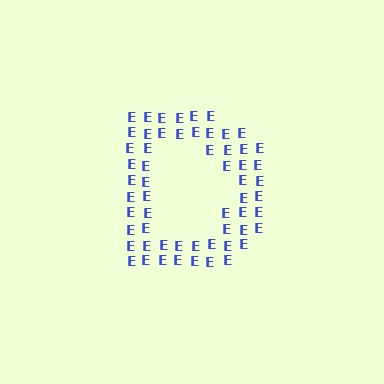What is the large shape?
The large shape is the letter D.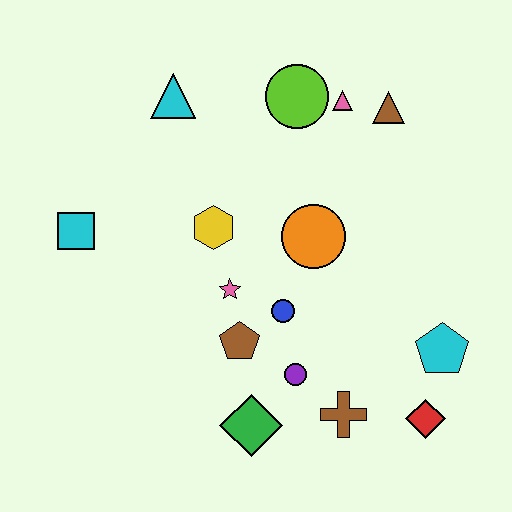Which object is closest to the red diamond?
The cyan pentagon is closest to the red diamond.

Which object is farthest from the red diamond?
The cyan triangle is farthest from the red diamond.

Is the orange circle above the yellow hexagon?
No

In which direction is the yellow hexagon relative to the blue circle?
The yellow hexagon is above the blue circle.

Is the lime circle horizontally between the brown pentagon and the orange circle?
Yes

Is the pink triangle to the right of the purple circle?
Yes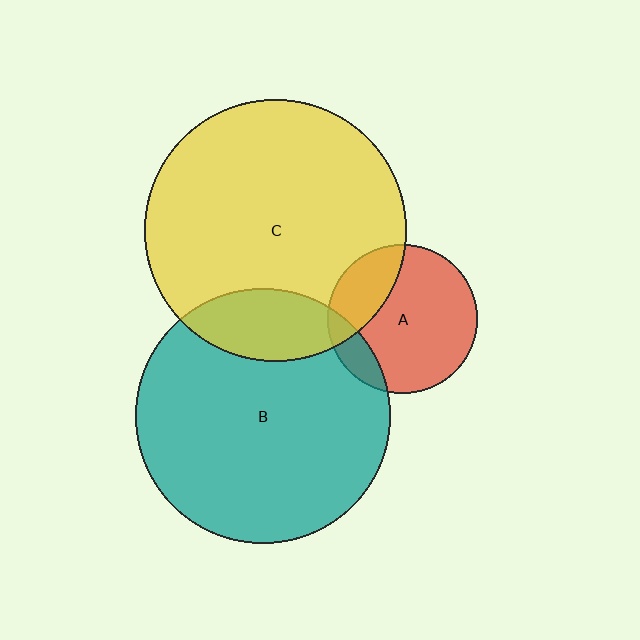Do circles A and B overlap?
Yes.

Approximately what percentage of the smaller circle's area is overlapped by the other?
Approximately 15%.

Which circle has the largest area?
Circle C (yellow).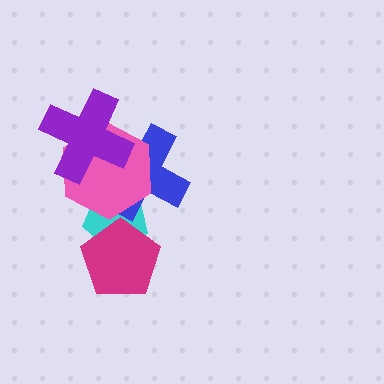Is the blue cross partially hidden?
Yes, it is partially covered by another shape.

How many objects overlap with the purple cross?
2 objects overlap with the purple cross.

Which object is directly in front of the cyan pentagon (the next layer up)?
The magenta pentagon is directly in front of the cyan pentagon.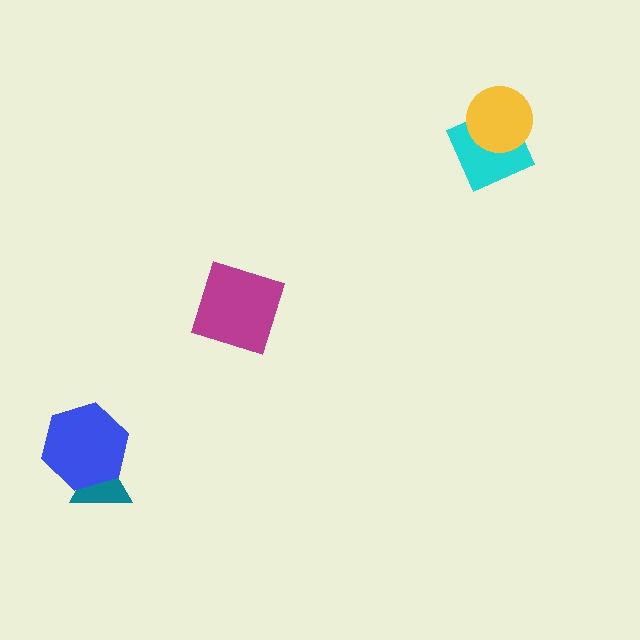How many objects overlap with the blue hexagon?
1 object overlaps with the blue hexagon.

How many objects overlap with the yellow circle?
1 object overlaps with the yellow circle.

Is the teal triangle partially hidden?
Yes, it is partially covered by another shape.